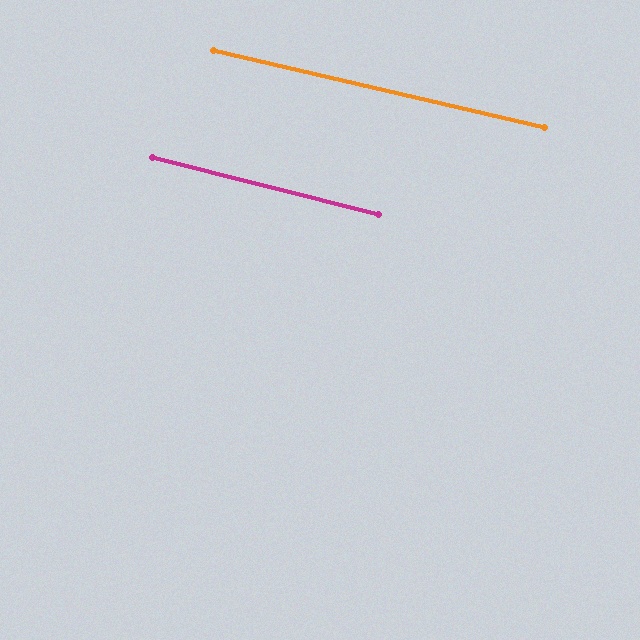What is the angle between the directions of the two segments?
Approximately 1 degree.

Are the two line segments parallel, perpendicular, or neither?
Parallel — their directions differ by only 1.1°.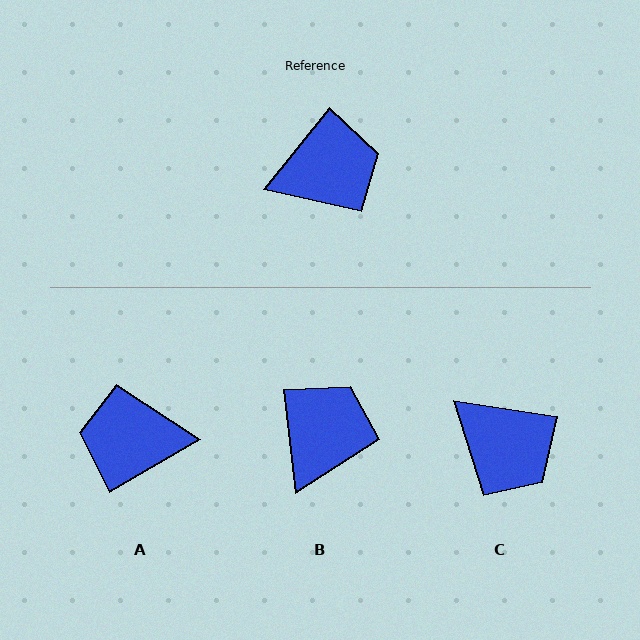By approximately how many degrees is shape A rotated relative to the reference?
Approximately 159 degrees counter-clockwise.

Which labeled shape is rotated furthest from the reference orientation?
A, about 159 degrees away.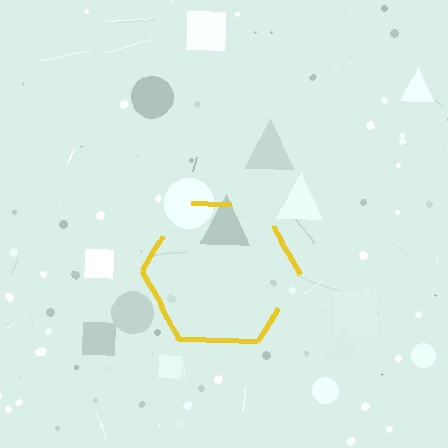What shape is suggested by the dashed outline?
The dashed outline suggests a hexagon.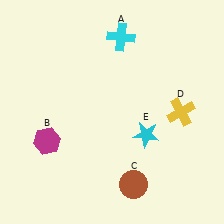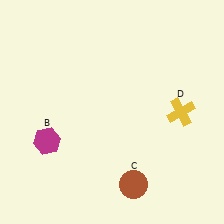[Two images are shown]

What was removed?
The cyan cross (A), the cyan star (E) were removed in Image 2.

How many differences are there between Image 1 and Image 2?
There are 2 differences between the two images.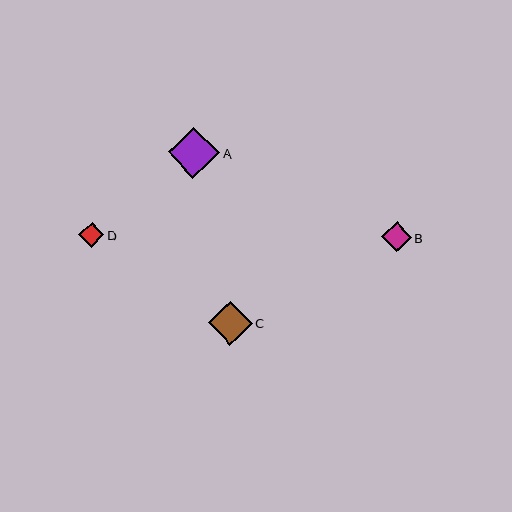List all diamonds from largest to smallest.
From largest to smallest: A, C, B, D.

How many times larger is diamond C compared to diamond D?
Diamond C is approximately 1.7 times the size of diamond D.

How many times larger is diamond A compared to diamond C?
Diamond A is approximately 1.2 times the size of diamond C.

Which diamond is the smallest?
Diamond D is the smallest with a size of approximately 26 pixels.